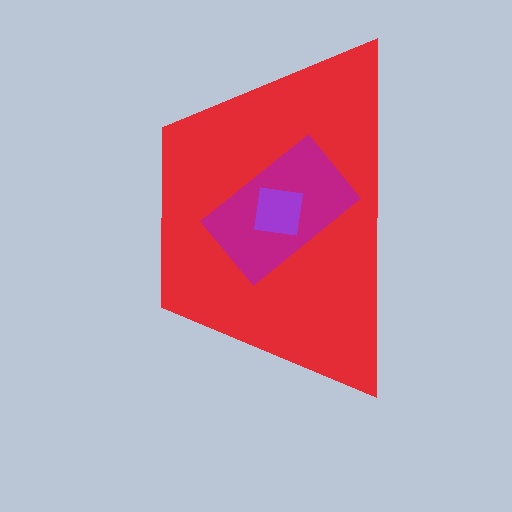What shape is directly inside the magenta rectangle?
The purple square.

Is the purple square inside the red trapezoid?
Yes.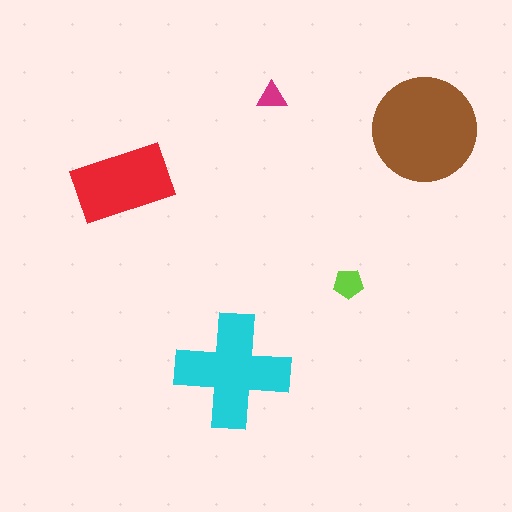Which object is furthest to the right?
The brown circle is rightmost.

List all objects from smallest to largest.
The magenta triangle, the lime pentagon, the red rectangle, the cyan cross, the brown circle.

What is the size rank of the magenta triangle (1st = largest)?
5th.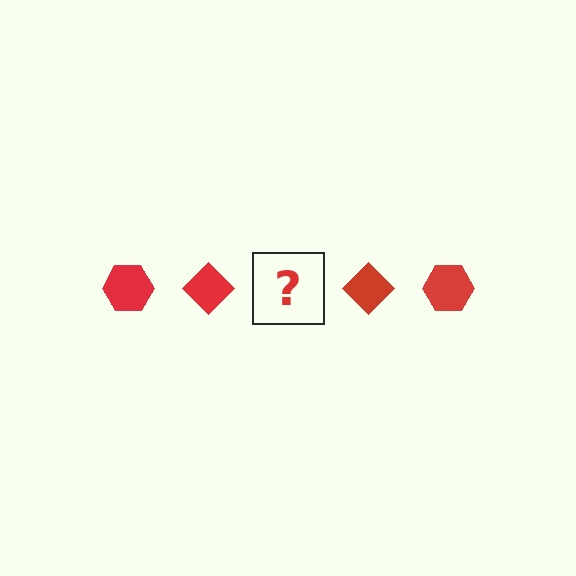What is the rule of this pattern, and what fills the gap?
The rule is that the pattern cycles through hexagon, diamond shapes in red. The gap should be filled with a red hexagon.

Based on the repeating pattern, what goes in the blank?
The blank should be a red hexagon.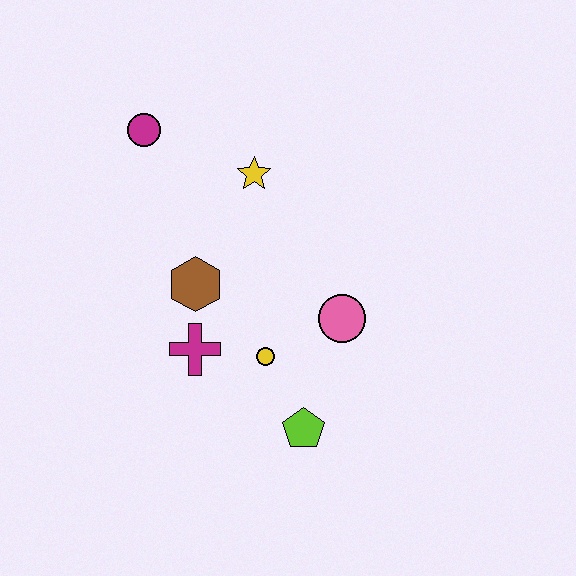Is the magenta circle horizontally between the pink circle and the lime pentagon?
No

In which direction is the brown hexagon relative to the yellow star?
The brown hexagon is below the yellow star.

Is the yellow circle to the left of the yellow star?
No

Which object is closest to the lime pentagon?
The yellow circle is closest to the lime pentagon.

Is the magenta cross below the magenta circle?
Yes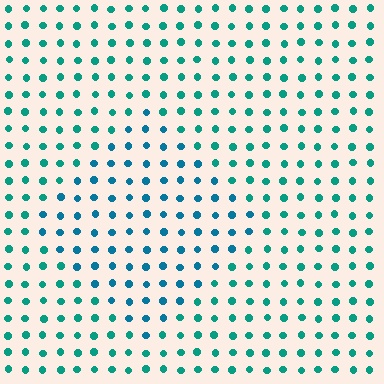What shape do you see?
I see a diamond.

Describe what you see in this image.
The image is filled with small teal elements in a uniform arrangement. A diamond-shaped region is visible where the elements are tinted to a slightly different hue, forming a subtle color boundary.